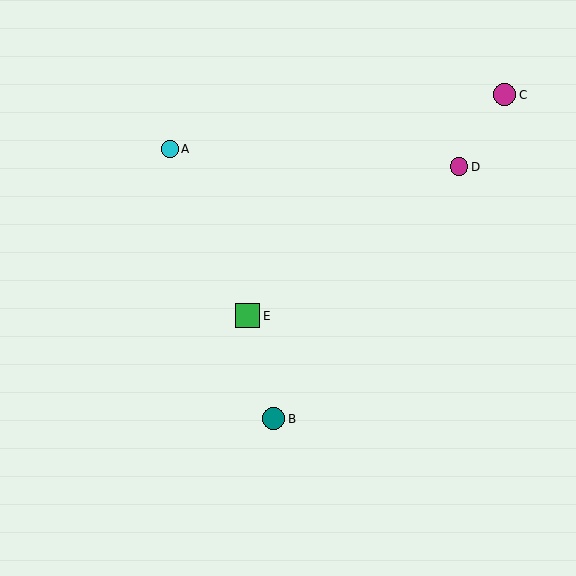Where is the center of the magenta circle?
The center of the magenta circle is at (505, 95).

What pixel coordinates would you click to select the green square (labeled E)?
Click at (248, 316) to select the green square E.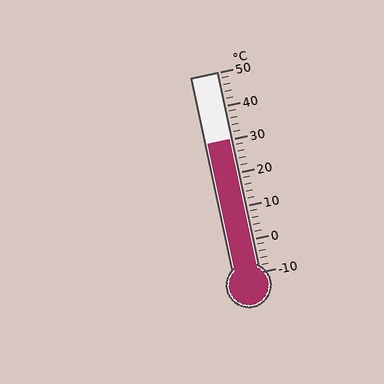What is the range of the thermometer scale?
The thermometer scale ranges from -10°C to 50°C.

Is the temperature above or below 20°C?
The temperature is above 20°C.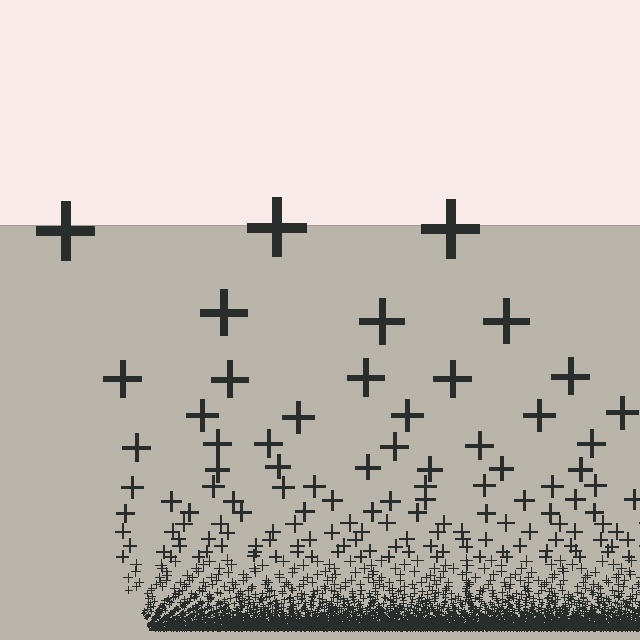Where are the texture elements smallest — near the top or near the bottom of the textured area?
Near the bottom.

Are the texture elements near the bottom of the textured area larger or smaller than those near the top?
Smaller. The gradient is inverted — elements near the bottom are smaller and denser.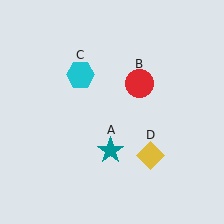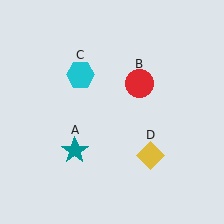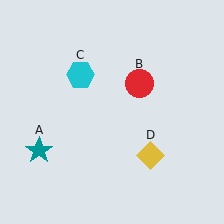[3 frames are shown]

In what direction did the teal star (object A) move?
The teal star (object A) moved left.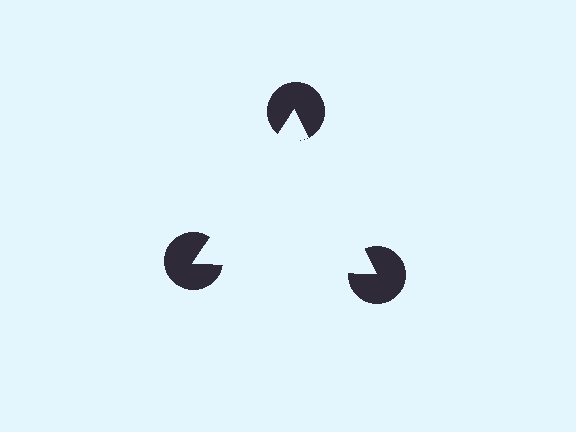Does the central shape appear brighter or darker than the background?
It typically appears slightly brighter than the background, even though no actual brightness change is drawn.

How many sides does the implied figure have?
3 sides.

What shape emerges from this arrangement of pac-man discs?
An illusory triangle — its edges are inferred from the aligned wedge cuts in the pac-man discs, not physically drawn.